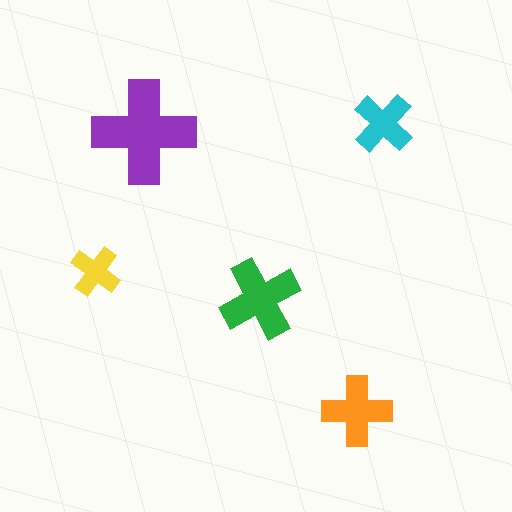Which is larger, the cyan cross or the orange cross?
The orange one.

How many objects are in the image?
There are 5 objects in the image.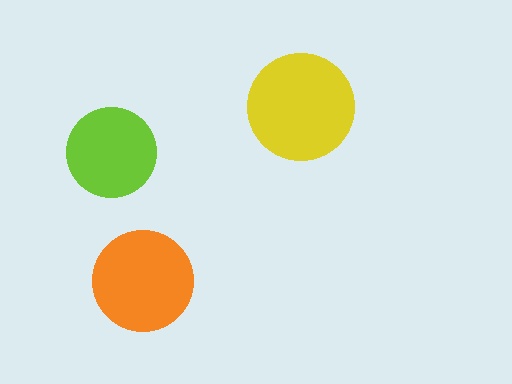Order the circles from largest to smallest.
the yellow one, the orange one, the lime one.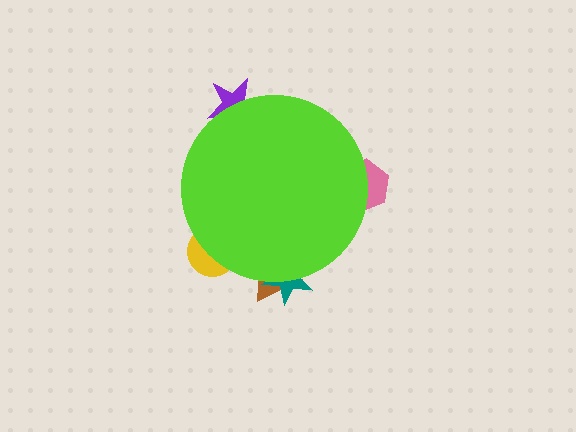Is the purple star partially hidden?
Yes, the purple star is partially hidden behind the lime circle.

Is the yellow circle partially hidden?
Yes, the yellow circle is partially hidden behind the lime circle.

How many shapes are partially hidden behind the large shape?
5 shapes are partially hidden.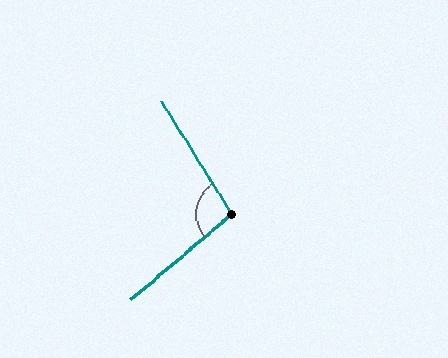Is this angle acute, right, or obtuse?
It is obtuse.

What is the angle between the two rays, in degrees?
Approximately 99 degrees.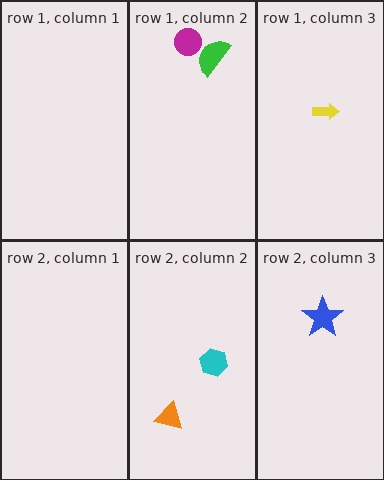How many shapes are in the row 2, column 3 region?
1.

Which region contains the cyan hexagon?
The row 2, column 2 region.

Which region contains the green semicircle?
The row 1, column 2 region.